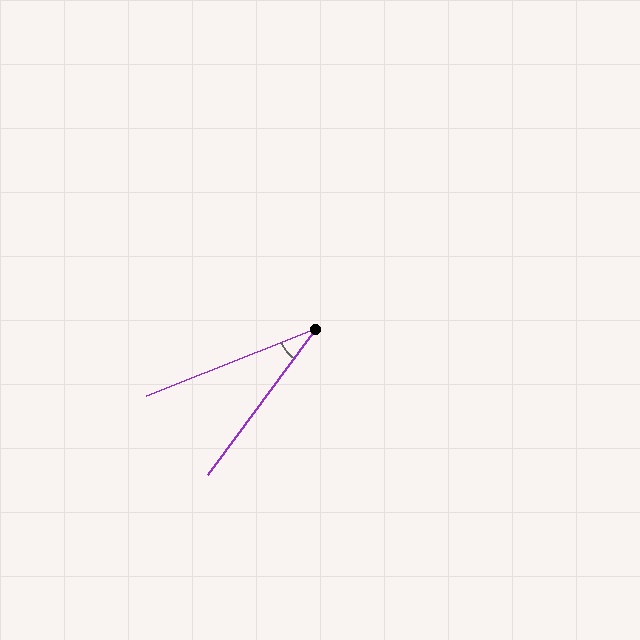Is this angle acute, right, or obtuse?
It is acute.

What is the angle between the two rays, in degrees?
Approximately 32 degrees.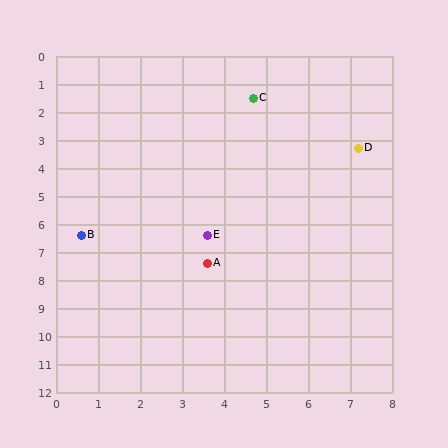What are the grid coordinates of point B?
Point B is at approximately (0.6, 6.4).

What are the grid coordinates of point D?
Point D is at approximately (7.2, 3.3).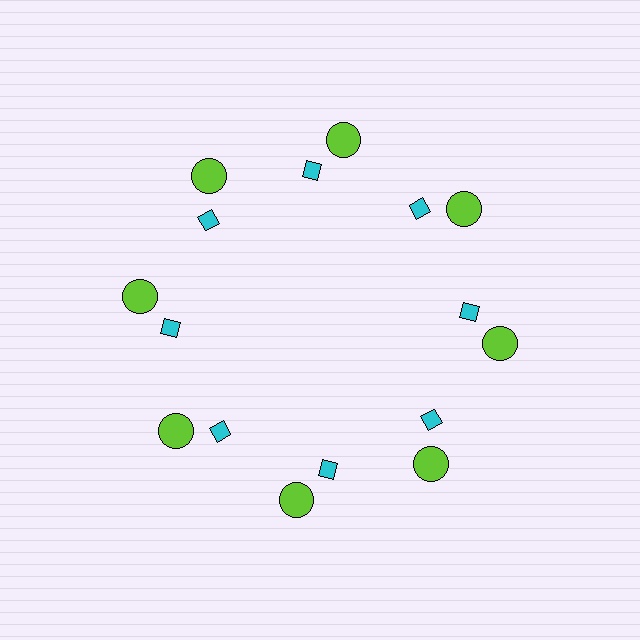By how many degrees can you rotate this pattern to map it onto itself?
The pattern maps onto itself every 45 degrees of rotation.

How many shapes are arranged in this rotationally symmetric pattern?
There are 16 shapes, arranged in 8 groups of 2.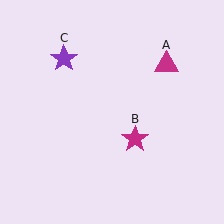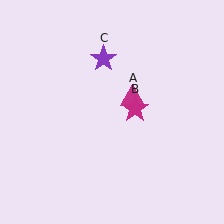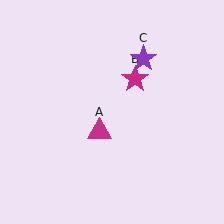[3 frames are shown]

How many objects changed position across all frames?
3 objects changed position: magenta triangle (object A), magenta star (object B), purple star (object C).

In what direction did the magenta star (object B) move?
The magenta star (object B) moved up.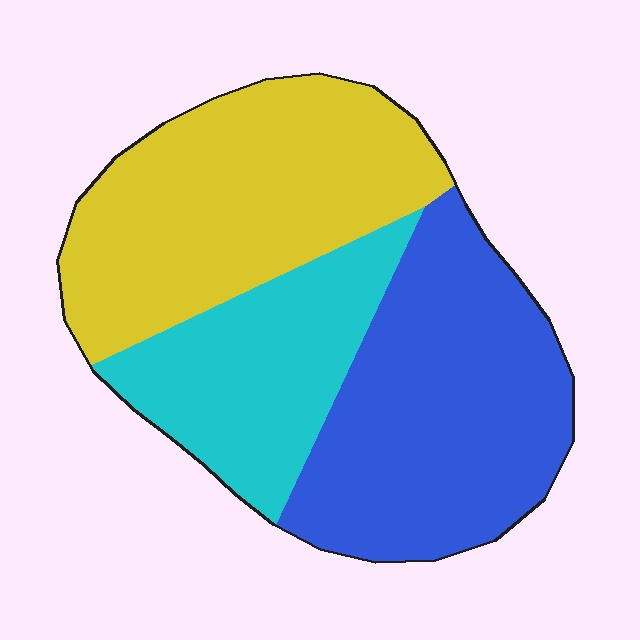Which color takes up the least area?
Cyan, at roughly 25%.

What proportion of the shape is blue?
Blue covers around 40% of the shape.